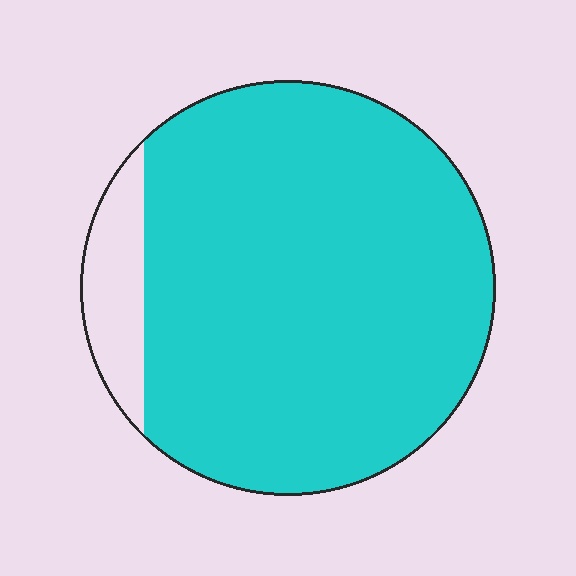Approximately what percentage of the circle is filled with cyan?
Approximately 90%.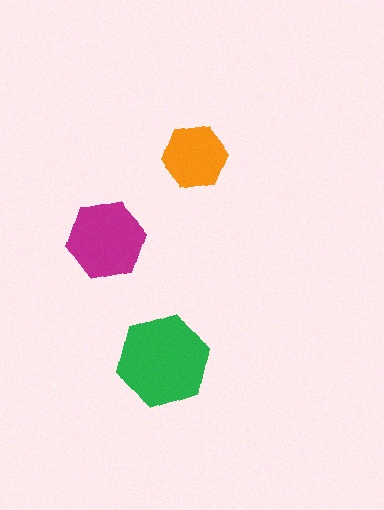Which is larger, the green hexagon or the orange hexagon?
The green one.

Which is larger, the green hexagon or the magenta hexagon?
The green one.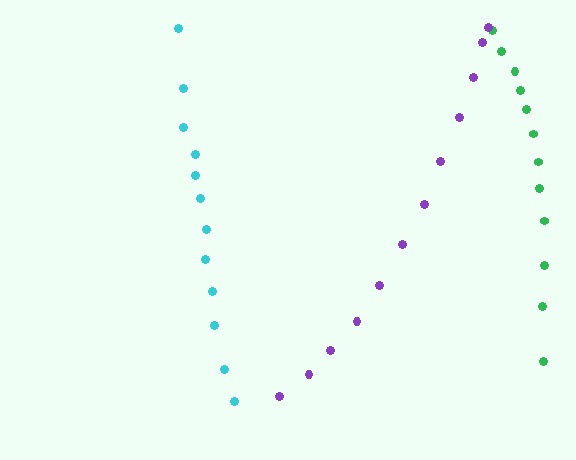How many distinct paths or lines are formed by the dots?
There are 3 distinct paths.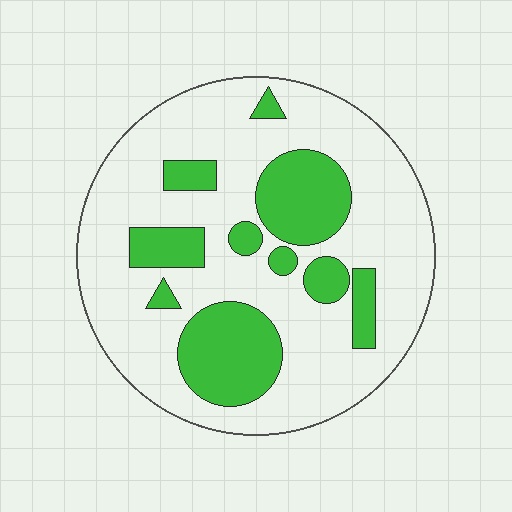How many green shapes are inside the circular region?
10.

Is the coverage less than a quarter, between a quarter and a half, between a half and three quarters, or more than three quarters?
Between a quarter and a half.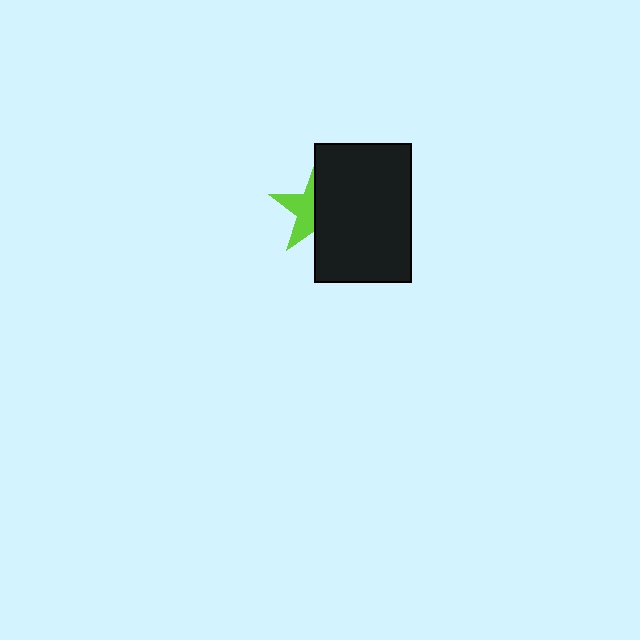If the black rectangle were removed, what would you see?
You would see the complete lime star.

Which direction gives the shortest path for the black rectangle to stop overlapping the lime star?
Moving right gives the shortest separation.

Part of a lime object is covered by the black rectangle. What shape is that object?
It is a star.